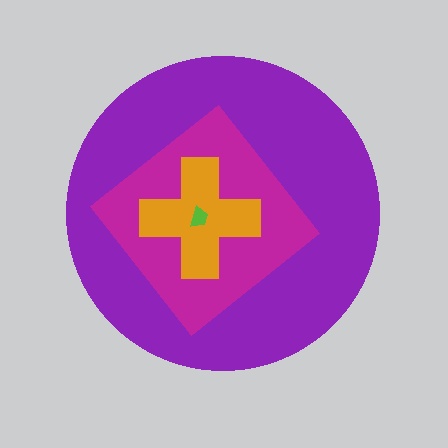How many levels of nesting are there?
4.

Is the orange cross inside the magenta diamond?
Yes.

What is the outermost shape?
The purple circle.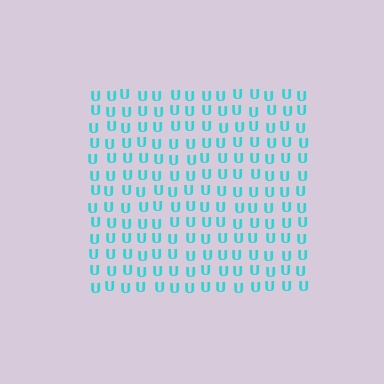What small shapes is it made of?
It is made of small letter U's.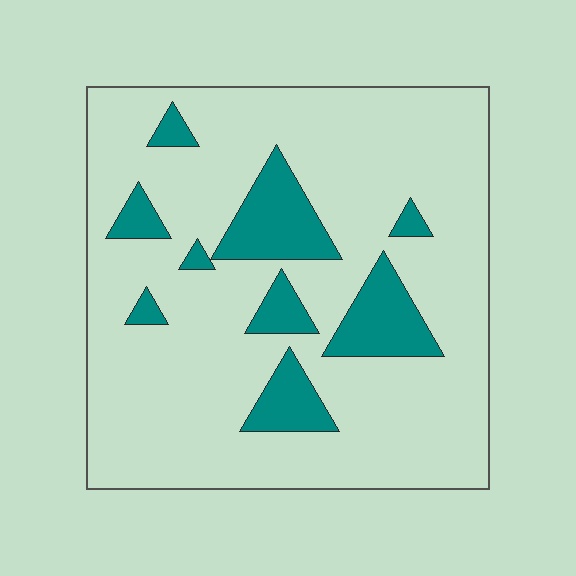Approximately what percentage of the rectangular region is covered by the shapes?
Approximately 15%.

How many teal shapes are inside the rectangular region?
9.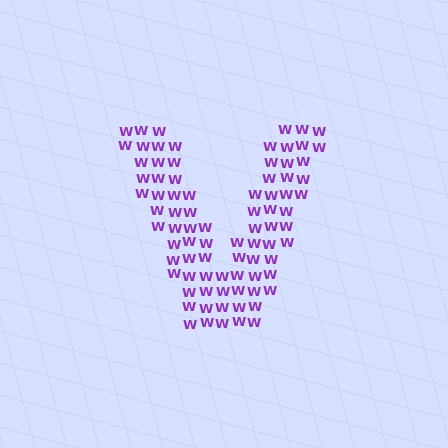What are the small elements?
The small elements are letter W's.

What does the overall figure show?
The overall figure shows the letter V.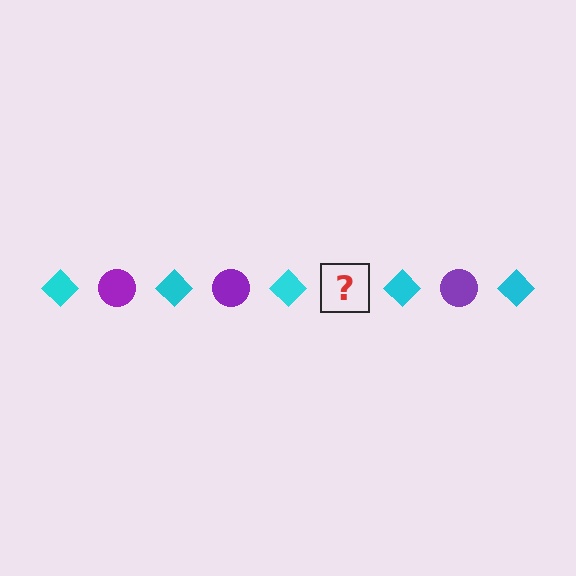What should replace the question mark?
The question mark should be replaced with a purple circle.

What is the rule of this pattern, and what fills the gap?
The rule is that the pattern alternates between cyan diamond and purple circle. The gap should be filled with a purple circle.